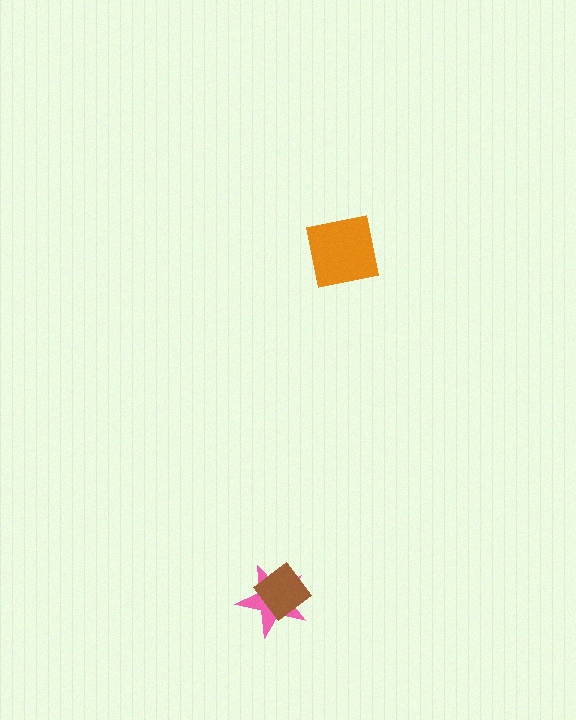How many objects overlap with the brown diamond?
1 object overlaps with the brown diamond.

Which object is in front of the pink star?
The brown diamond is in front of the pink star.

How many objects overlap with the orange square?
0 objects overlap with the orange square.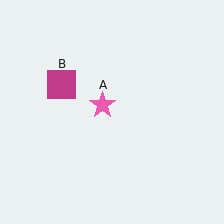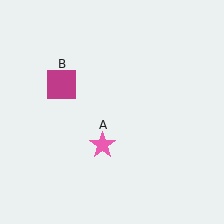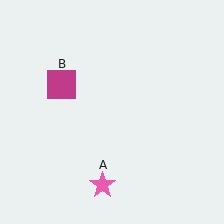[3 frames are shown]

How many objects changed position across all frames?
1 object changed position: pink star (object A).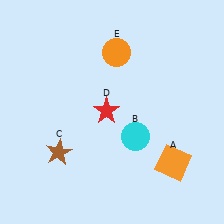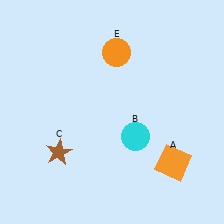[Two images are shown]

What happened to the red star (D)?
The red star (D) was removed in Image 2. It was in the top-left area of Image 1.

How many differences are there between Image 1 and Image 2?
There is 1 difference between the two images.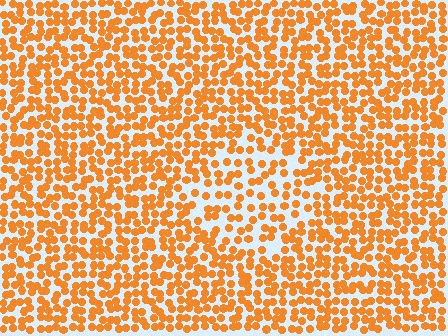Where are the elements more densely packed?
The elements are more densely packed outside the diamond boundary.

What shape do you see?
I see a diamond.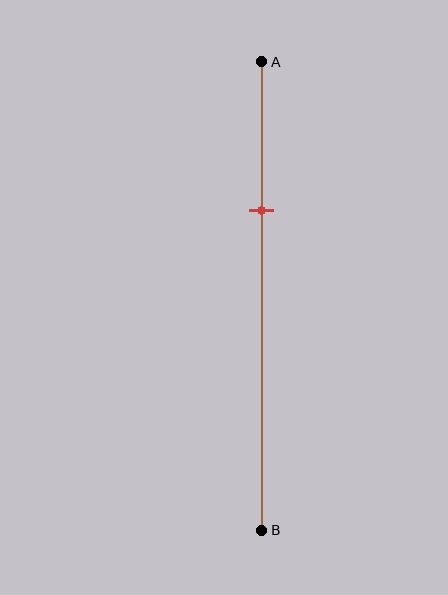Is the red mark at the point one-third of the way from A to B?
Yes, the mark is approximately at the one-third point.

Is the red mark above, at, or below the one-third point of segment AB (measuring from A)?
The red mark is approximately at the one-third point of segment AB.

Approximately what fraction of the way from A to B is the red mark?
The red mark is approximately 30% of the way from A to B.